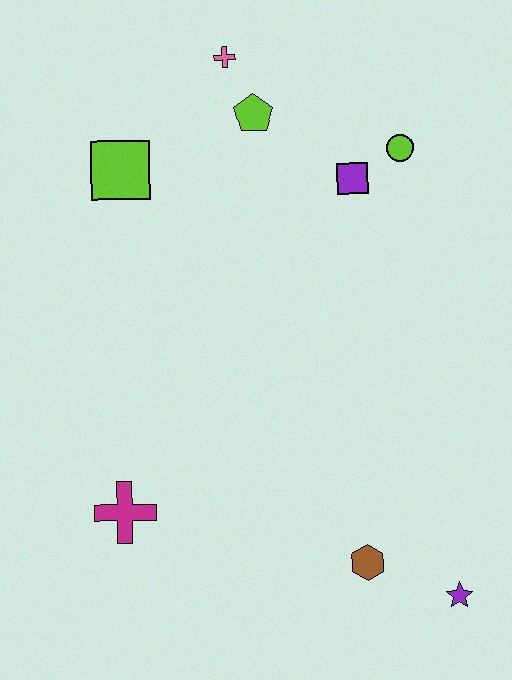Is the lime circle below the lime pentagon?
Yes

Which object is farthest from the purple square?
The purple star is farthest from the purple square.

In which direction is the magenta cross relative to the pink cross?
The magenta cross is below the pink cross.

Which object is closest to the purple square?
The lime circle is closest to the purple square.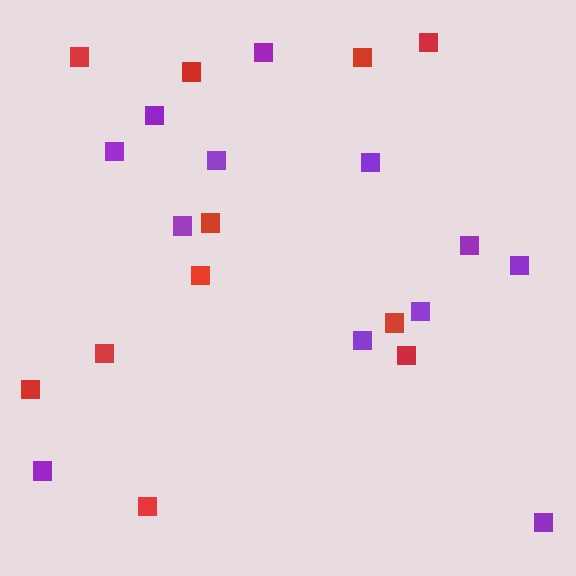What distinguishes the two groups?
There are 2 groups: one group of red squares (11) and one group of purple squares (12).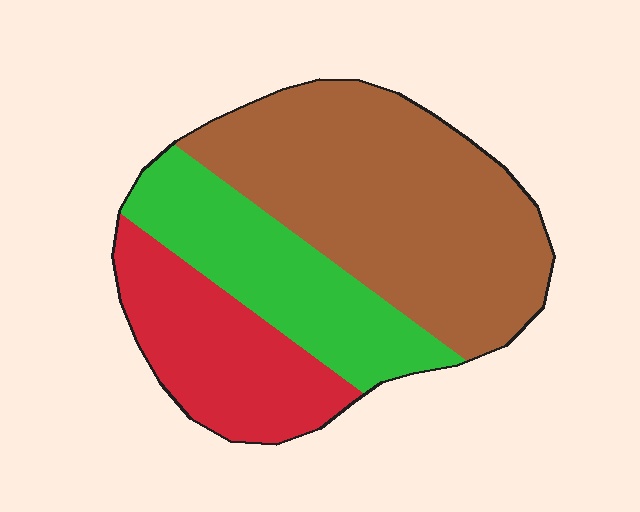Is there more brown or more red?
Brown.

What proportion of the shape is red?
Red covers 24% of the shape.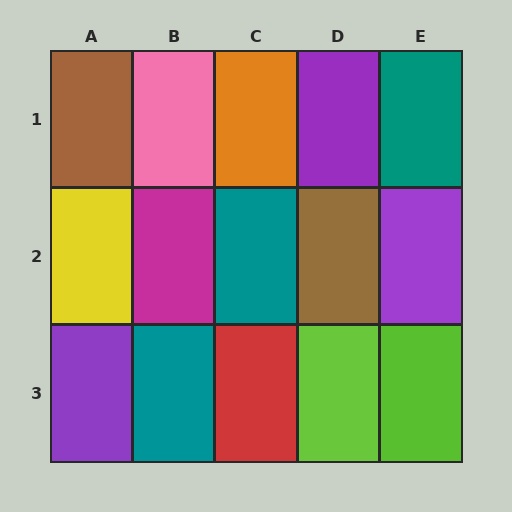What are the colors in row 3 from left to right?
Purple, teal, red, lime, lime.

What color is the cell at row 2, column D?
Brown.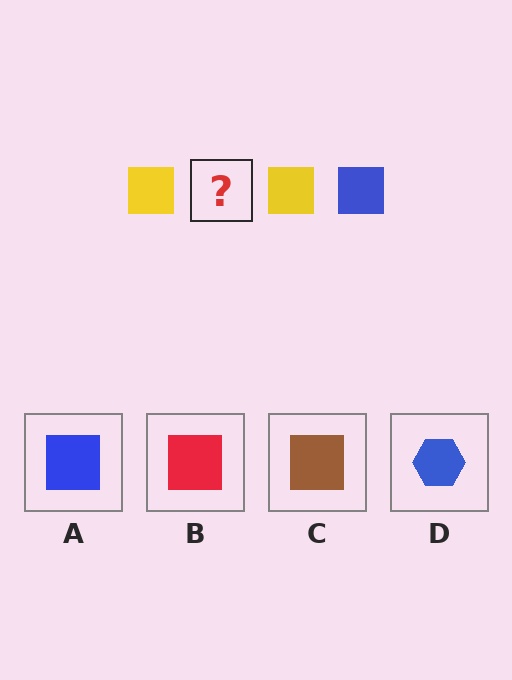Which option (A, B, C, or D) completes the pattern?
A.